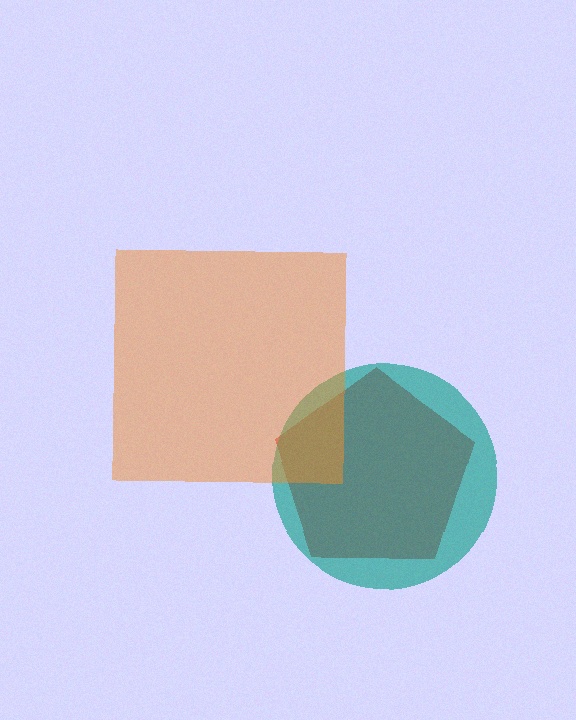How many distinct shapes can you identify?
There are 3 distinct shapes: a red pentagon, a teal circle, an orange square.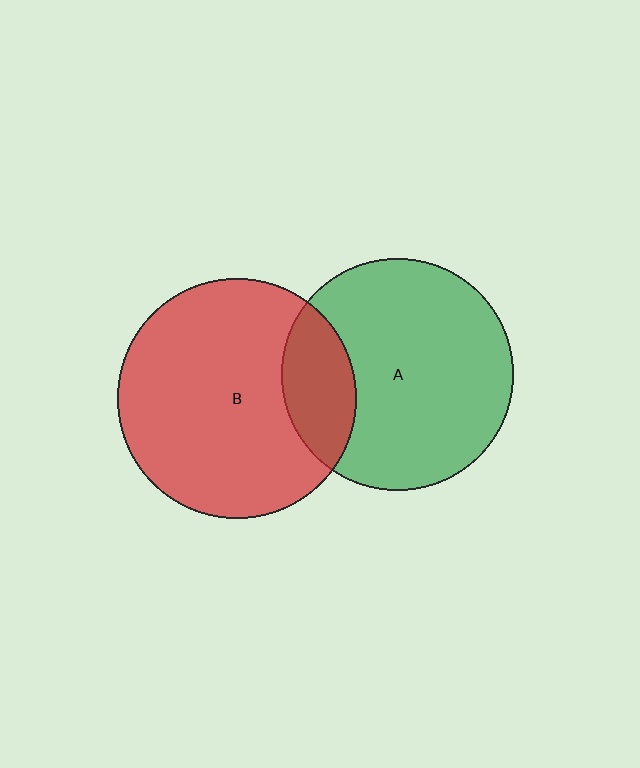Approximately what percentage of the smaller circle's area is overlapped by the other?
Approximately 20%.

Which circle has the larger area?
Circle B (red).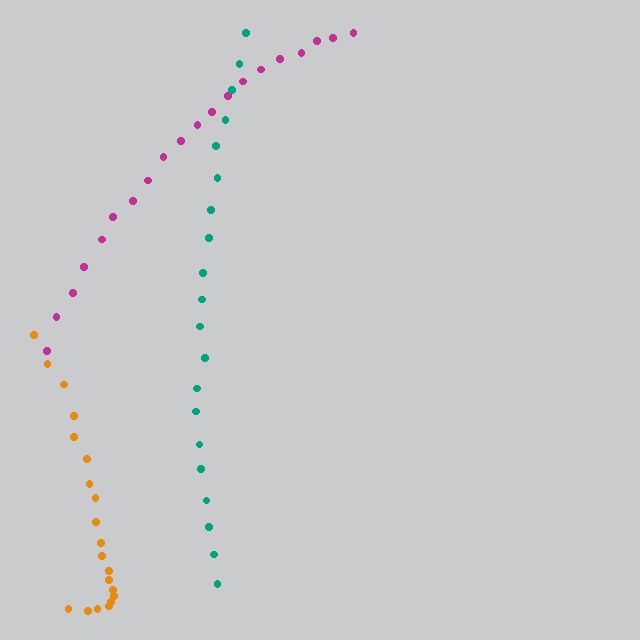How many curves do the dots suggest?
There are 3 distinct paths.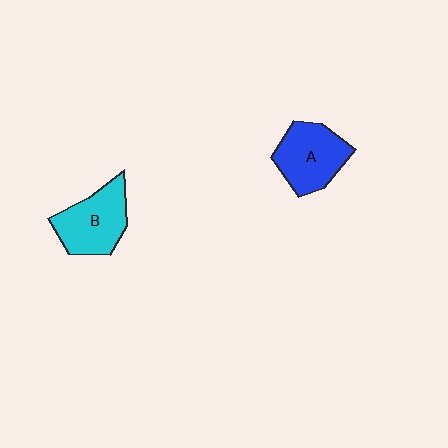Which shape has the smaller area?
Shape A (blue).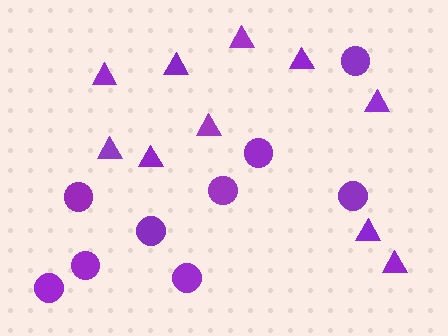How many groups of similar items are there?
There are 2 groups: one group of circles (9) and one group of triangles (10).